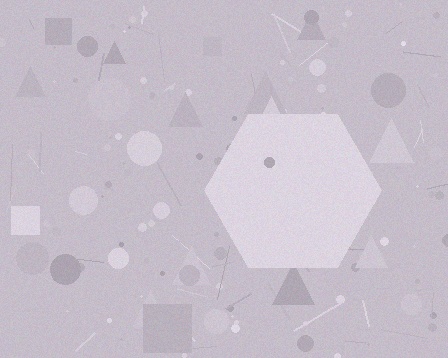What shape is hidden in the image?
A hexagon is hidden in the image.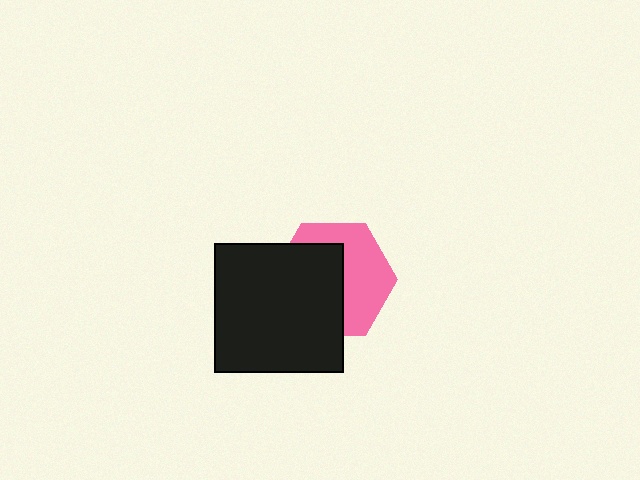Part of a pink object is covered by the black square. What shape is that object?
It is a hexagon.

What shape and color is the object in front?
The object in front is a black square.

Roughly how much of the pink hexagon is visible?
About half of it is visible (roughly 48%).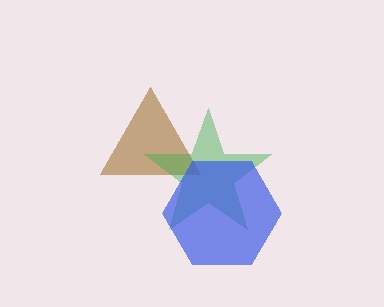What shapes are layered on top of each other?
The layered shapes are: a brown triangle, a green star, a blue hexagon.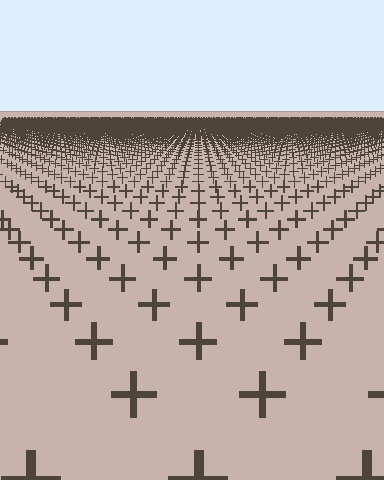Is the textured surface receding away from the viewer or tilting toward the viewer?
The surface is receding away from the viewer. Texture elements get smaller and denser toward the top.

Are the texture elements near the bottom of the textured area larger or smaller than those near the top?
Larger. Near the bottom, elements are closer to the viewer and appear at a bigger on-screen size.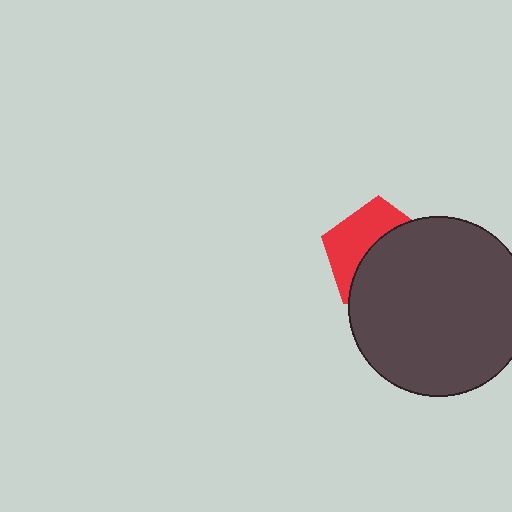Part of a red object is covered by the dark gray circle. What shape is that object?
It is a pentagon.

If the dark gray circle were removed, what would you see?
You would see the complete red pentagon.